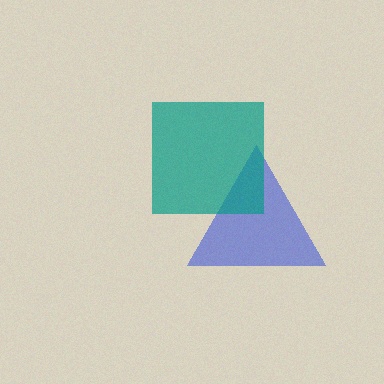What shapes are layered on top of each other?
The layered shapes are: a blue triangle, a teal square.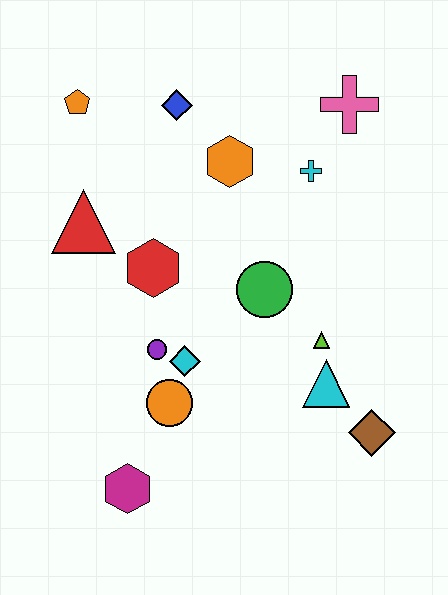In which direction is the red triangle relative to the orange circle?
The red triangle is above the orange circle.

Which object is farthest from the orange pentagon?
The brown diamond is farthest from the orange pentagon.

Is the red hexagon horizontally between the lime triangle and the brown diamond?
No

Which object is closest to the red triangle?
The red hexagon is closest to the red triangle.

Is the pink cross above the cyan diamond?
Yes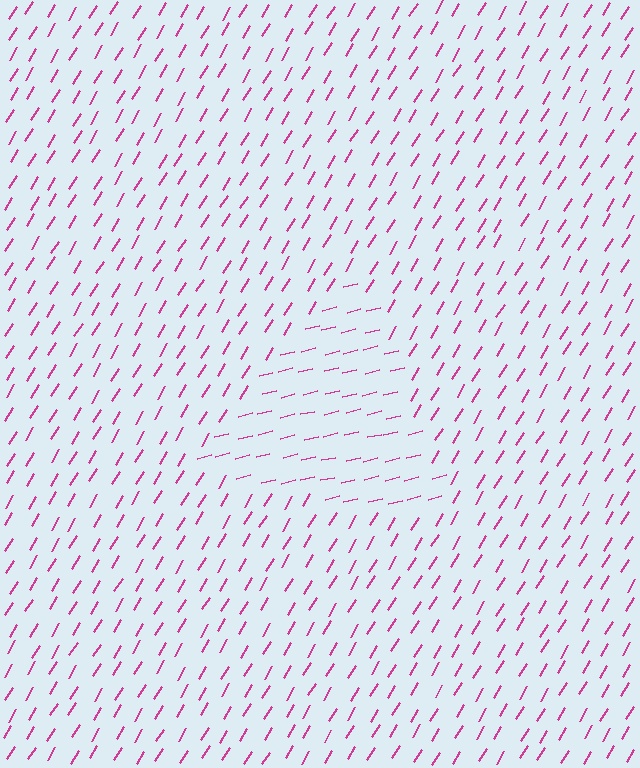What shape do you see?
I see a triangle.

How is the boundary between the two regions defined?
The boundary is defined purely by a change in line orientation (approximately 45 degrees difference). All lines are the same color and thickness.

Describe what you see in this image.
The image is filled with small magenta line segments. A triangle region in the image has lines oriented differently from the surrounding lines, creating a visible texture boundary.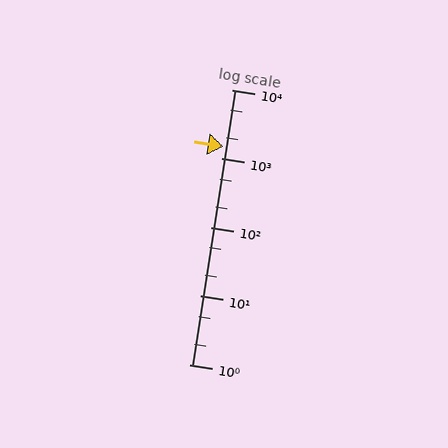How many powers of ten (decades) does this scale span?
The scale spans 4 decades, from 1 to 10000.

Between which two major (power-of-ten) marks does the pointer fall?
The pointer is between 1000 and 10000.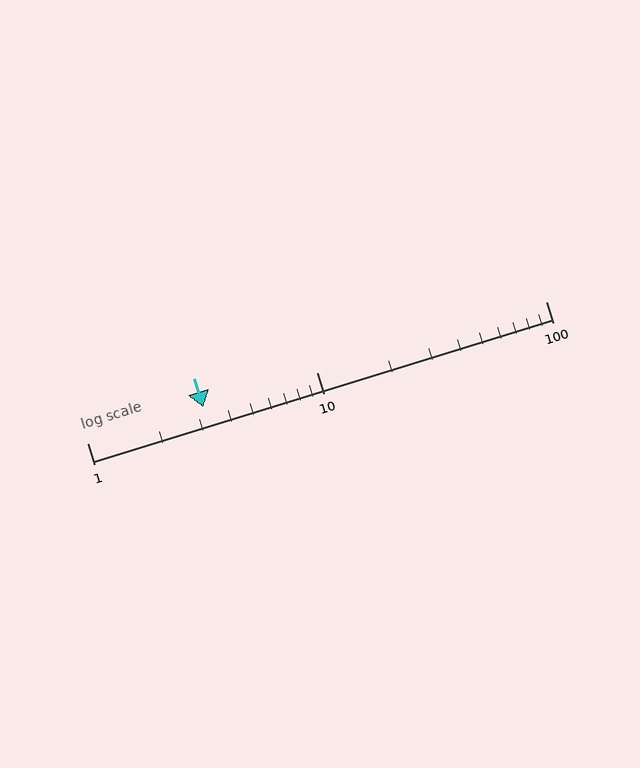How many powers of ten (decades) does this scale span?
The scale spans 2 decades, from 1 to 100.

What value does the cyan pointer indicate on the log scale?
The pointer indicates approximately 3.2.